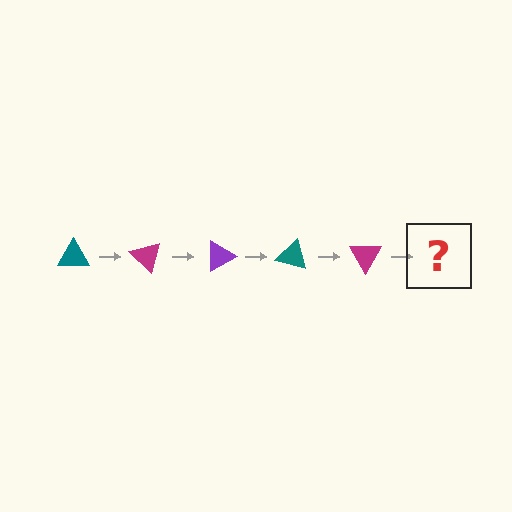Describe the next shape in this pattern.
It should be a purple triangle, rotated 225 degrees from the start.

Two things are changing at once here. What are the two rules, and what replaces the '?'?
The two rules are that it rotates 45 degrees each step and the color cycles through teal, magenta, and purple. The '?' should be a purple triangle, rotated 225 degrees from the start.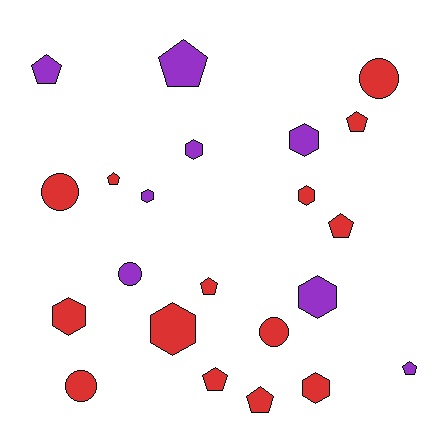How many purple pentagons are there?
There are 3 purple pentagons.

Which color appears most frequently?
Red, with 14 objects.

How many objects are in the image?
There are 22 objects.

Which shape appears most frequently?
Pentagon, with 9 objects.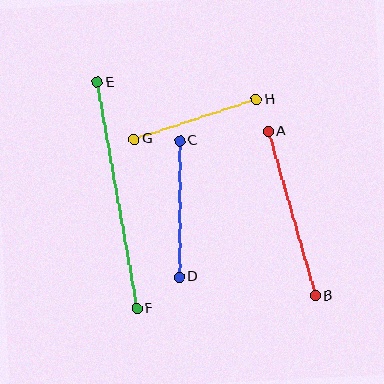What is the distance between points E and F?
The distance is approximately 230 pixels.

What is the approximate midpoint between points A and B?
The midpoint is at approximately (292, 214) pixels.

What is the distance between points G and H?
The distance is approximately 129 pixels.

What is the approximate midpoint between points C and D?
The midpoint is at approximately (180, 209) pixels.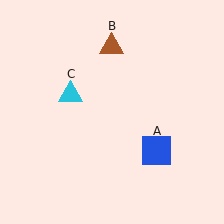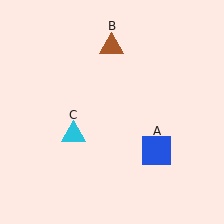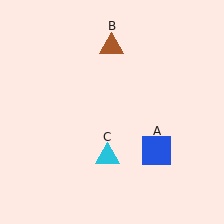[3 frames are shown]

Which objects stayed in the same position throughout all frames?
Blue square (object A) and brown triangle (object B) remained stationary.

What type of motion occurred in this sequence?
The cyan triangle (object C) rotated counterclockwise around the center of the scene.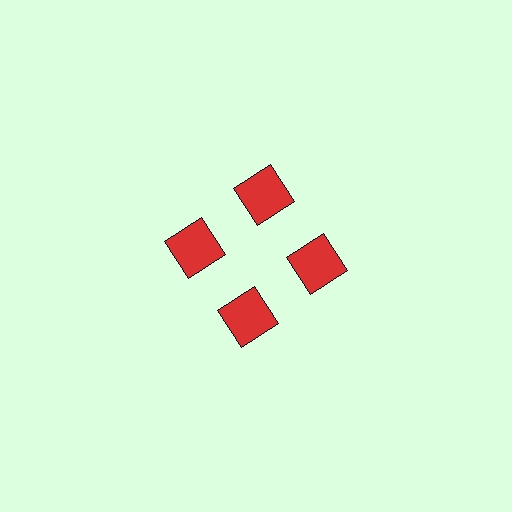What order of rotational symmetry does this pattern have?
This pattern has 4-fold rotational symmetry.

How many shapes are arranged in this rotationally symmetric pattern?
There are 4 shapes, arranged in 4 groups of 1.